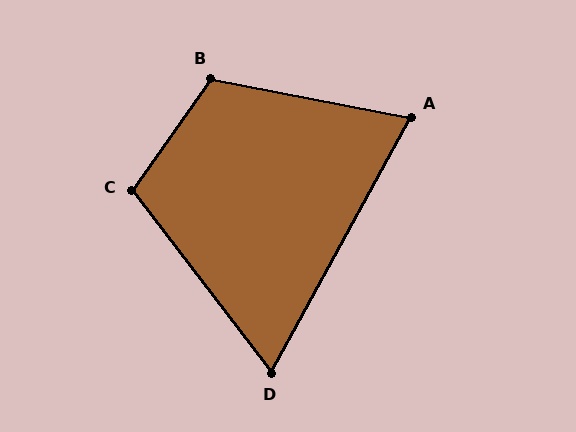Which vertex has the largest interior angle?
B, at approximately 114 degrees.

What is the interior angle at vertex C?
Approximately 108 degrees (obtuse).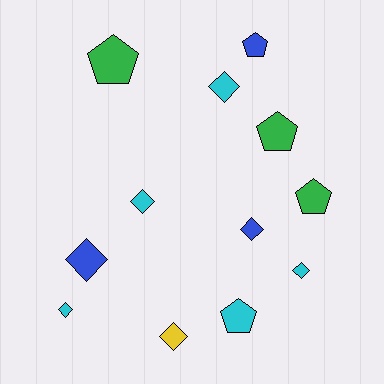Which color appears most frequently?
Cyan, with 5 objects.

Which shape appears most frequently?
Diamond, with 7 objects.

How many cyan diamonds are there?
There are 4 cyan diamonds.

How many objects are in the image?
There are 12 objects.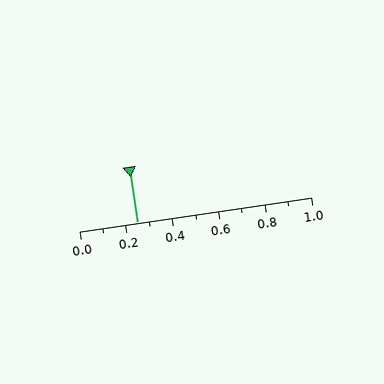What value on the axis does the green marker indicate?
The marker indicates approximately 0.25.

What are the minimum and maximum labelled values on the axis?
The axis runs from 0.0 to 1.0.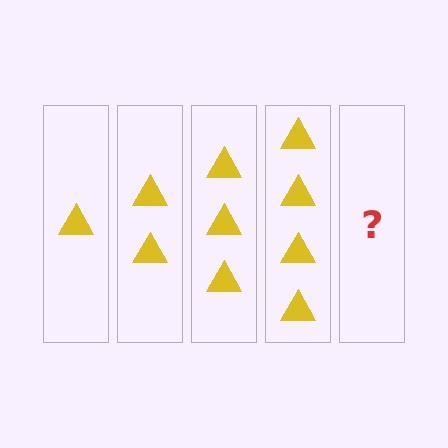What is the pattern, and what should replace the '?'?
The pattern is that each step adds one more triangle. The '?' should be 5 triangles.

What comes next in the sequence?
The next element should be 5 triangles.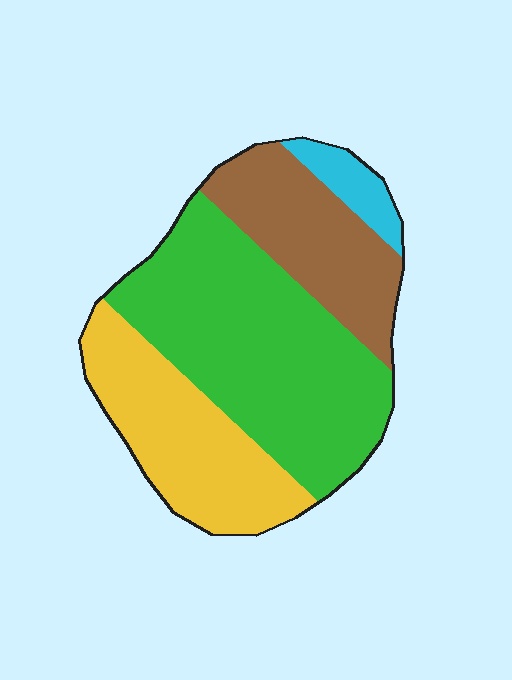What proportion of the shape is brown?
Brown takes up about one fifth (1/5) of the shape.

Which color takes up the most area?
Green, at roughly 45%.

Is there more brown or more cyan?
Brown.